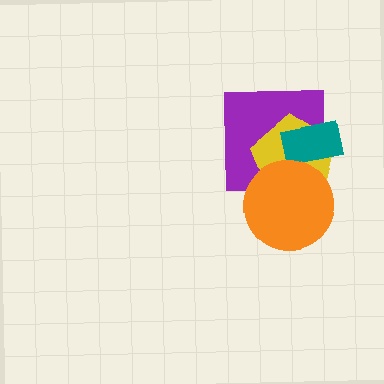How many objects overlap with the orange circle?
2 objects overlap with the orange circle.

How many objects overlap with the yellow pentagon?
3 objects overlap with the yellow pentagon.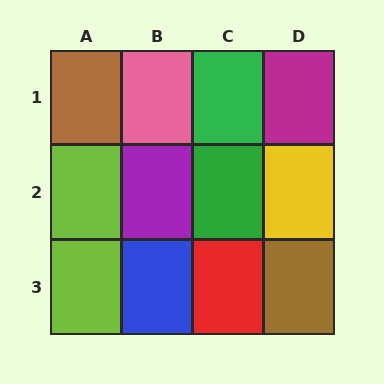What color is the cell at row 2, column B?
Purple.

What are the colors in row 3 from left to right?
Lime, blue, red, brown.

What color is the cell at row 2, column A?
Lime.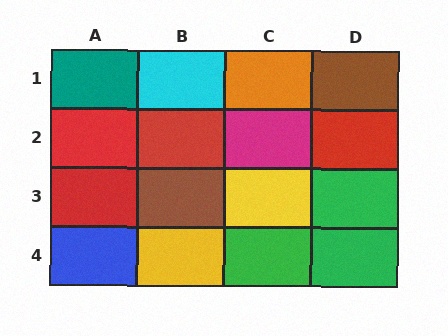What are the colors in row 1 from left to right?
Teal, cyan, orange, brown.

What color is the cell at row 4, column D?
Green.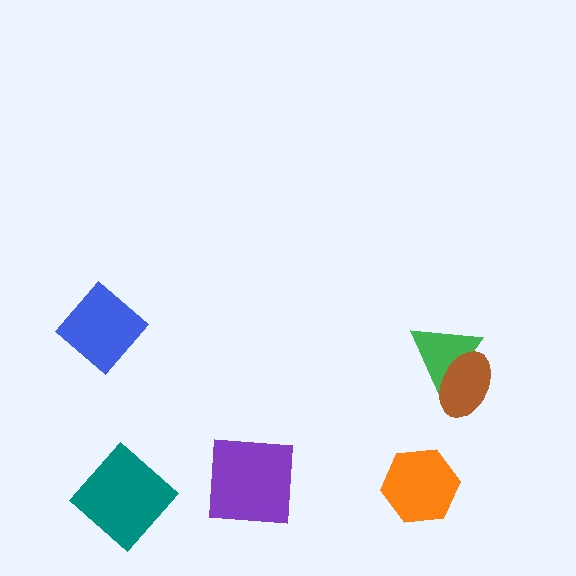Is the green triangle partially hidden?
Yes, it is partially covered by another shape.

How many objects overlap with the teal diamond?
0 objects overlap with the teal diamond.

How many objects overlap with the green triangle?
1 object overlaps with the green triangle.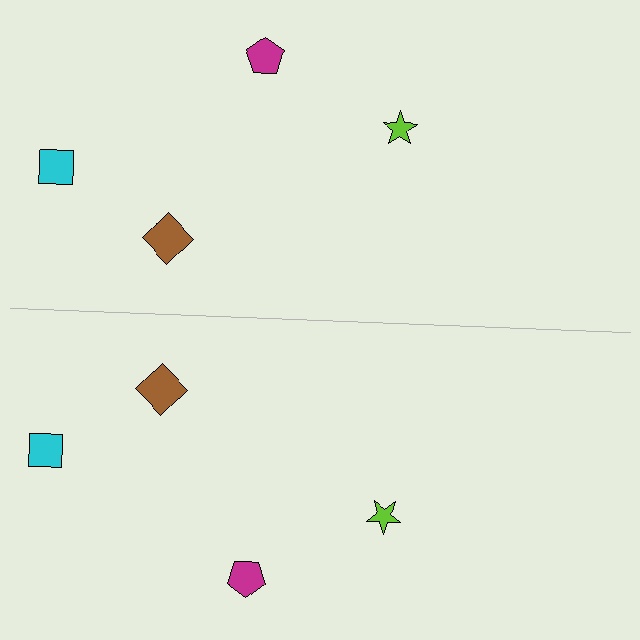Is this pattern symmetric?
Yes, this pattern has bilateral (reflection) symmetry.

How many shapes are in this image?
There are 8 shapes in this image.